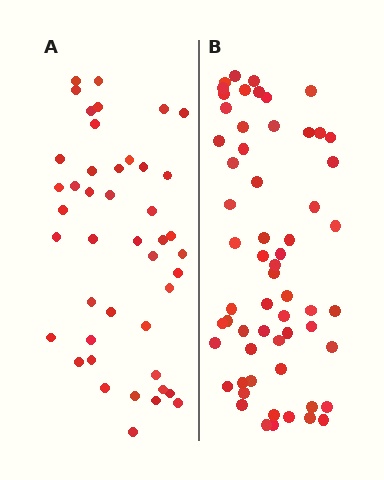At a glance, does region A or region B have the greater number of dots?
Region B (the right region) has more dots.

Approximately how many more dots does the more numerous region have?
Region B has approximately 15 more dots than region A.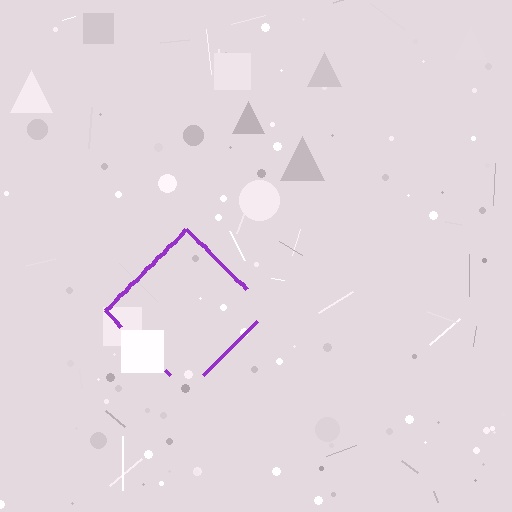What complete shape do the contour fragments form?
The contour fragments form a diamond.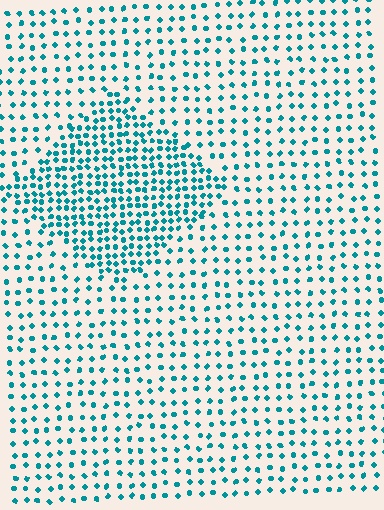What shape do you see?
I see a diamond.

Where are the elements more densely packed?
The elements are more densely packed inside the diamond boundary.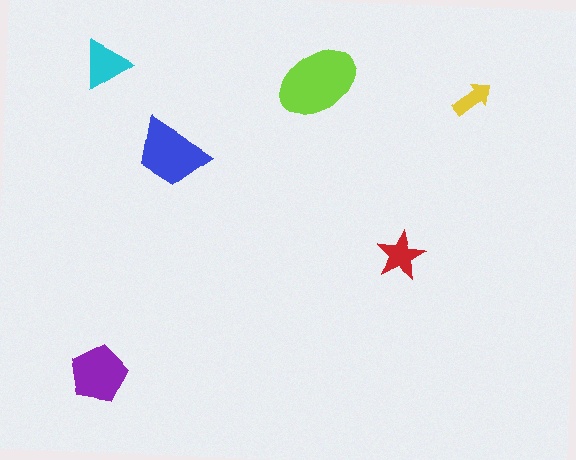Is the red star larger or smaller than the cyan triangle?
Smaller.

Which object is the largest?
The lime ellipse.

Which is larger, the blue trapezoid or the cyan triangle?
The blue trapezoid.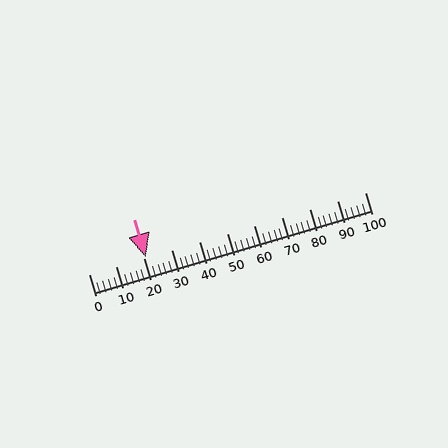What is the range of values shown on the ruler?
The ruler shows values from 0 to 100.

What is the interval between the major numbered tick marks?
The major tick marks are spaced 10 units apart.